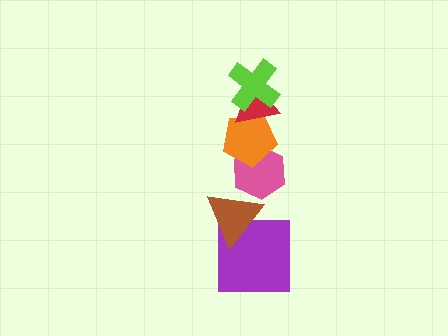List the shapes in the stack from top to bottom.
From top to bottom: the lime cross, the red triangle, the orange pentagon, the pink hexagon, the brown triangle, the purple square.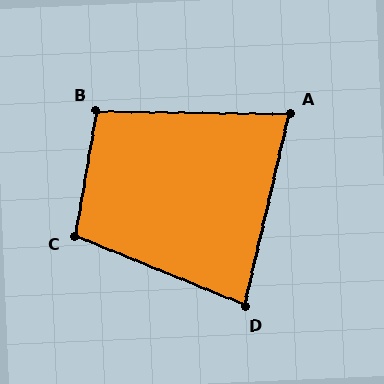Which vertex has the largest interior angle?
C, at approximately 102 degrees.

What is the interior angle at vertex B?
Approximately 99 degrees (obtuse).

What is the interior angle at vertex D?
Approximately 81 degrees (acute).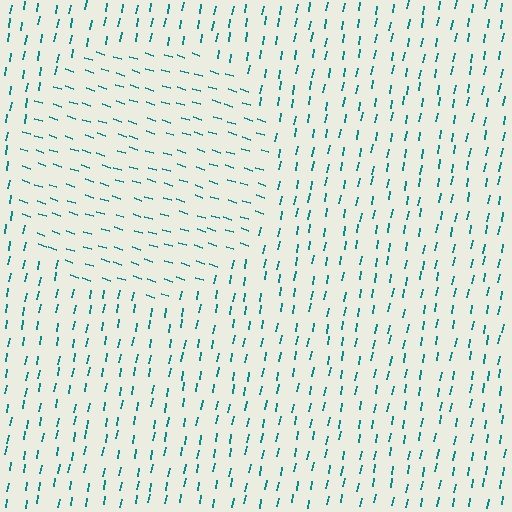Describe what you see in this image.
The image is filled with small teal line segments. A circle region in the image has lines oriented differently from the surrounding lines, creating a visible texture boundary.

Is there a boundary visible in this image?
Yes, there is a texture boundary formed by a change in line orientation.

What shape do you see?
I see a circle.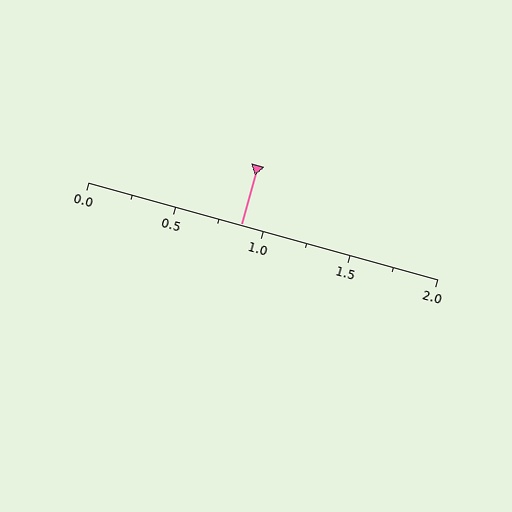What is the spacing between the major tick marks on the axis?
The major ticks are spaced 0.5 apart.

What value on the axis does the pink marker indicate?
The marker indicates approximately 0.88.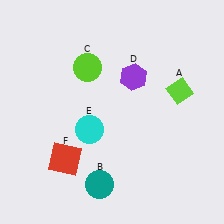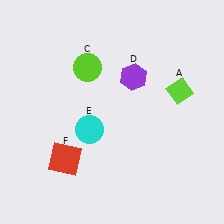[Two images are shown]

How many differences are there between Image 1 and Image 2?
There is 1 difference between the two images.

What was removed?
The teal circle (B) was removed in Image 2.